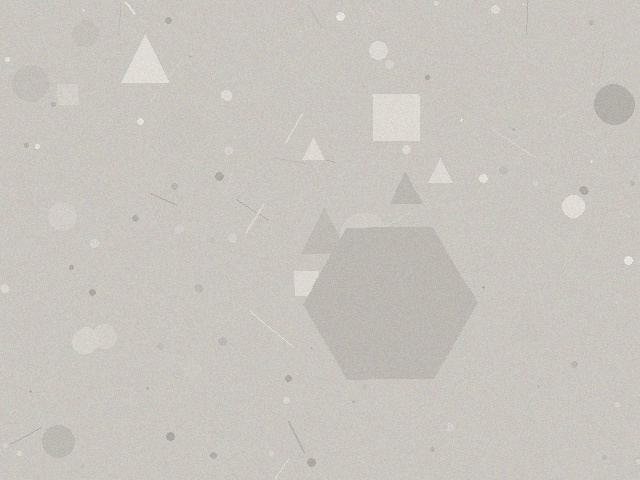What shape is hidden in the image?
A hexagon is hidden in the image.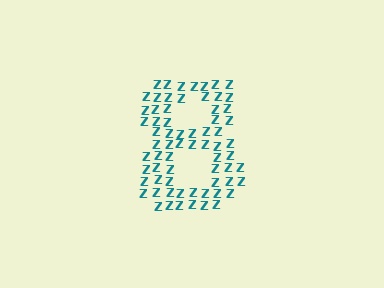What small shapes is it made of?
It is made of small letter Z's.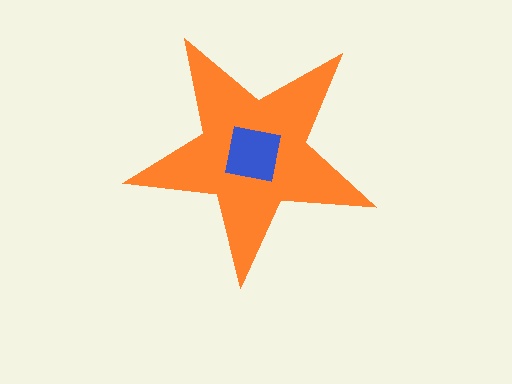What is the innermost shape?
The blue square.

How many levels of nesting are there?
2.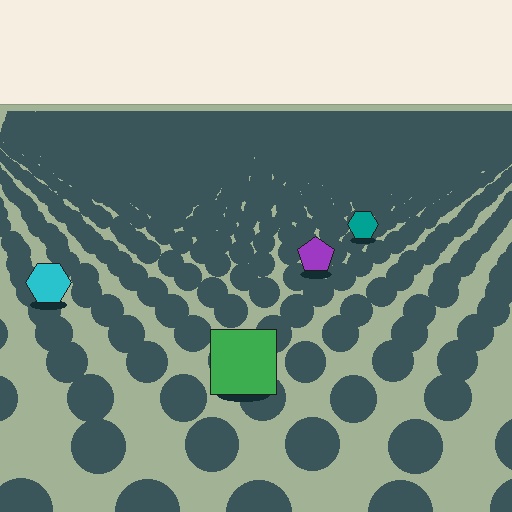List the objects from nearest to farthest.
From nearest to farthest: the green square, the cyan hexagon, the purple pentagon, the teal hexagon.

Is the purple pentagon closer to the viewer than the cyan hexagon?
No. The cyan hexagon is closer — you can tell from the texture gradient: the ground texture is coarser near it.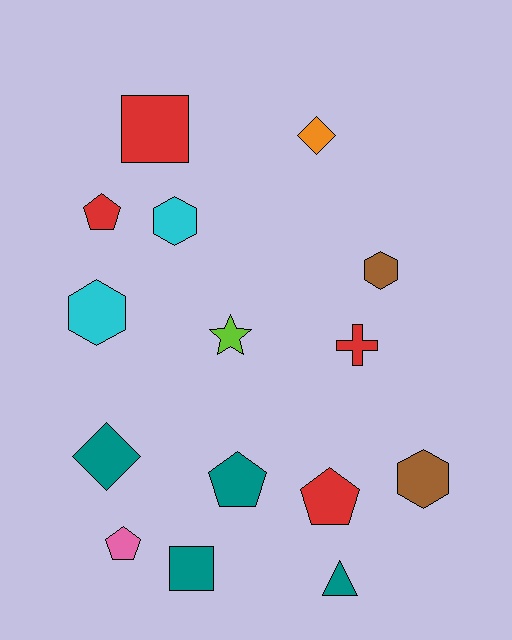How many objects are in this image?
There are 15 objects.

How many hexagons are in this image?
There are 4 hexagons.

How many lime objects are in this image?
There is 1 lime object.